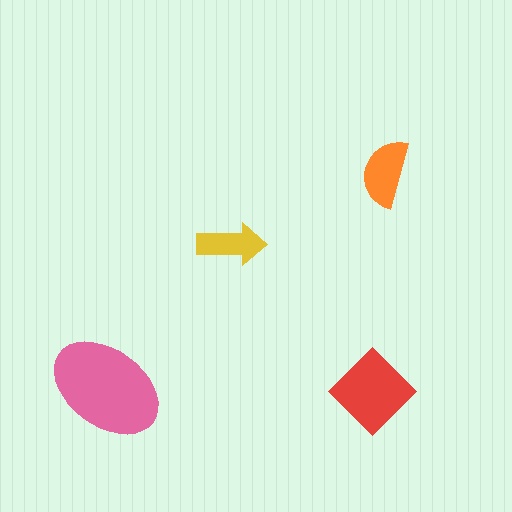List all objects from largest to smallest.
The pink ellipse, the red diamond, the orange semicircle, the yellow arrow.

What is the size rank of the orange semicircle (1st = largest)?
3rd.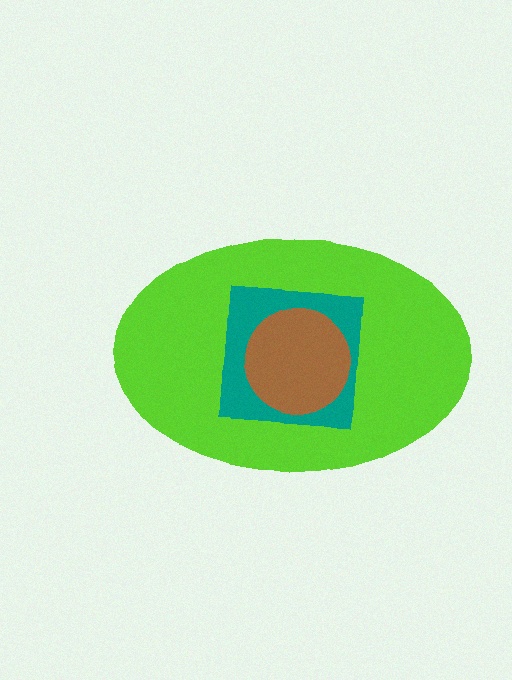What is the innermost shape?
The brown circle.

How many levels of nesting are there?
3.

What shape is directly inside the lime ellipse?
The teal square.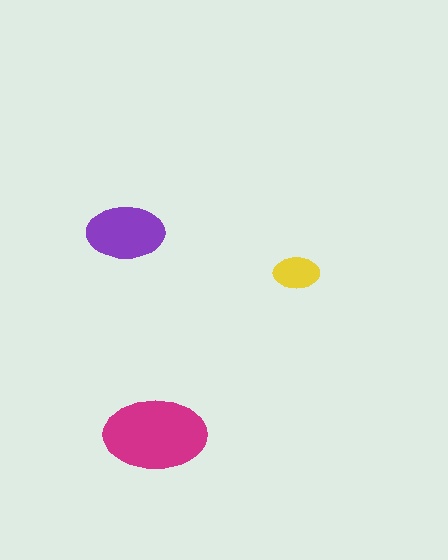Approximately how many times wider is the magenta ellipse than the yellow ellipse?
About 2 times wider.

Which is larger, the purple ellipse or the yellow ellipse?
The purple one.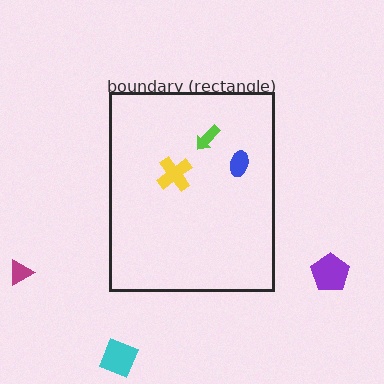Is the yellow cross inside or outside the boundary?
Inside.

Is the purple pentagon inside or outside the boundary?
Outside.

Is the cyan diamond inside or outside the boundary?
Outside.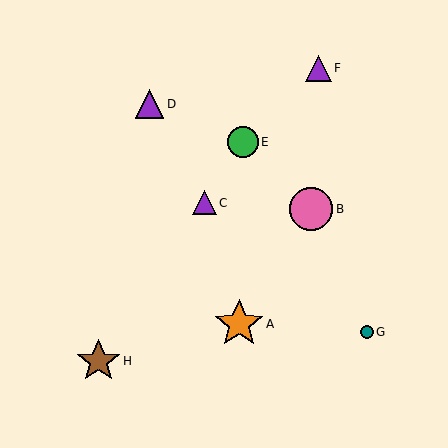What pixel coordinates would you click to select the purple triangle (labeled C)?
Click at (204, 203) to select the purple triangle C.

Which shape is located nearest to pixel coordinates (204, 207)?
The purple triangle (labeled C) at (204, 203) is nearest to that location.